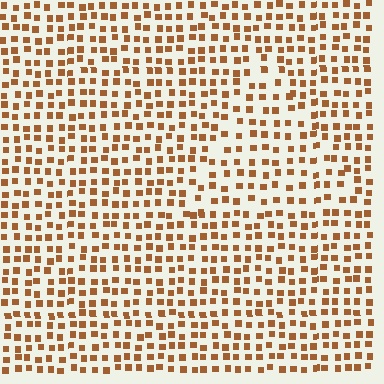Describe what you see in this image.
The image contains small brown elements arranged at two different densities. A triangle-shaped region is visible where the elements are less densely packed than the surrounding area.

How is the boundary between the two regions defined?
The boundary is defined by a change in element density (approximately 1.4x ratio). All elements are the same color, size, and shape.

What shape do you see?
I see a triangle.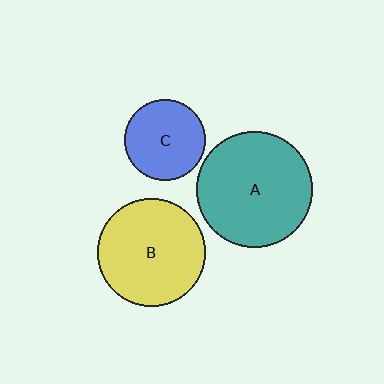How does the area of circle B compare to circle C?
Approximately 1.8 times.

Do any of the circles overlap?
No, none of the circles overlap.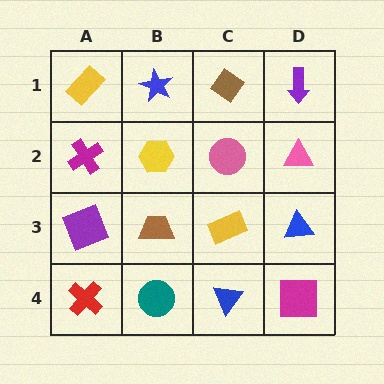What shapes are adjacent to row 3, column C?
A pink circle (row 2, column C), a blue triangle (row 4, column C), a brown trapezoid (row 3, column B), a blue triangle (row 3, column D).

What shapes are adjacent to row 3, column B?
A yellow hexagon (row 2, column B), a teal circle (row 4, column B), a purple square (row 3, column A), a yellow rectangle (row 3, column C).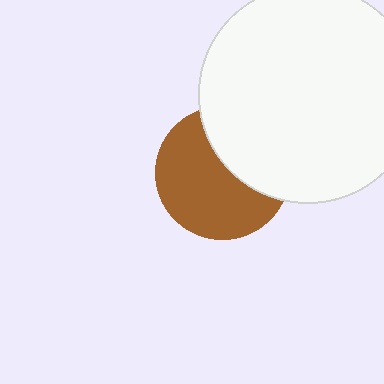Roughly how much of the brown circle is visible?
About half of it is visible (roughly 62%).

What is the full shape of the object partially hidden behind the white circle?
The partially hidden object is a brown circle.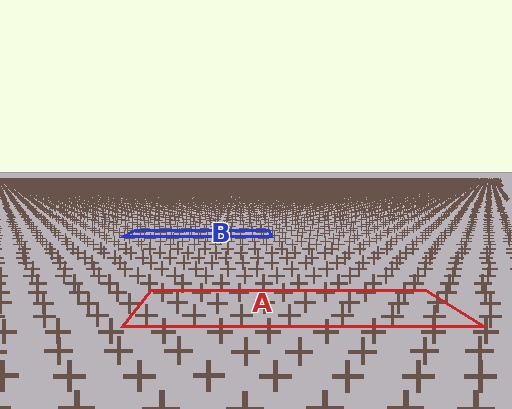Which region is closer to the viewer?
Region A is closer. The texture elements there are larger and more spread out.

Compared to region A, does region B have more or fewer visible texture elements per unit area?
Region B has more texture elements per unit area — they are packed more densely because it is farther away.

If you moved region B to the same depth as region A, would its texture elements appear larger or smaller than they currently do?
They would appear larger. At a closer depth, the same texture elements are projected at a bigger on-screen size.